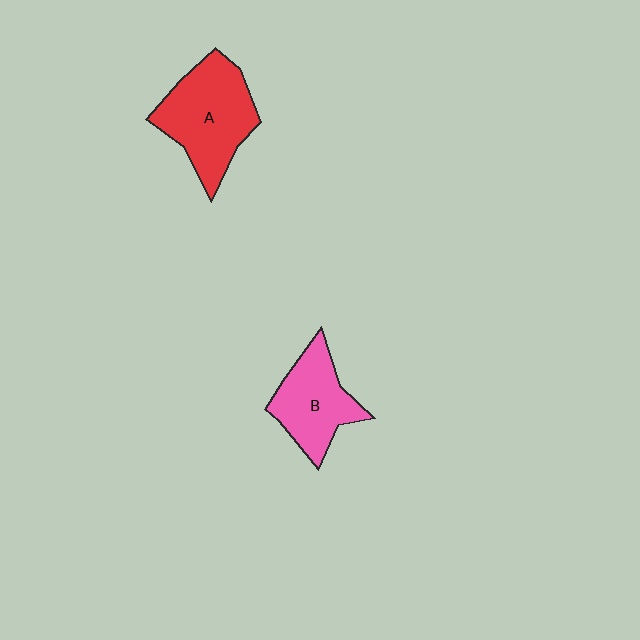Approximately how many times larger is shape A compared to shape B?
Approximately 1.3 times.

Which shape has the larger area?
Shape A (red).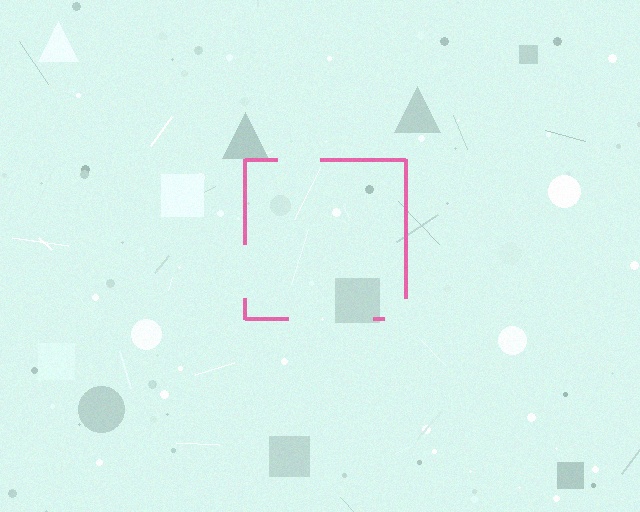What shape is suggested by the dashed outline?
The dashed outline suggests a square.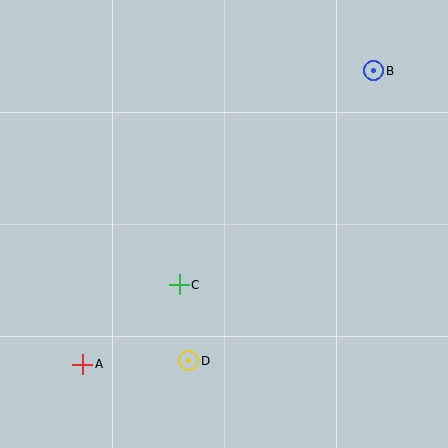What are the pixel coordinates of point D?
Point D is at (189, 361).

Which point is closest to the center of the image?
Point C at (179, 285) is closest to the center.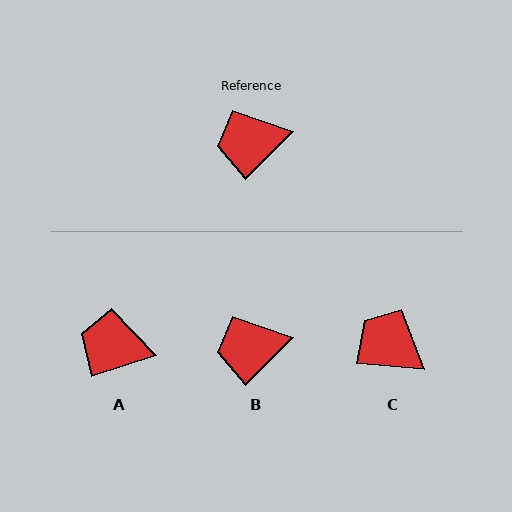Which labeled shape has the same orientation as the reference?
B.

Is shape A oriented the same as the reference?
No, it is off by about 28 degrees.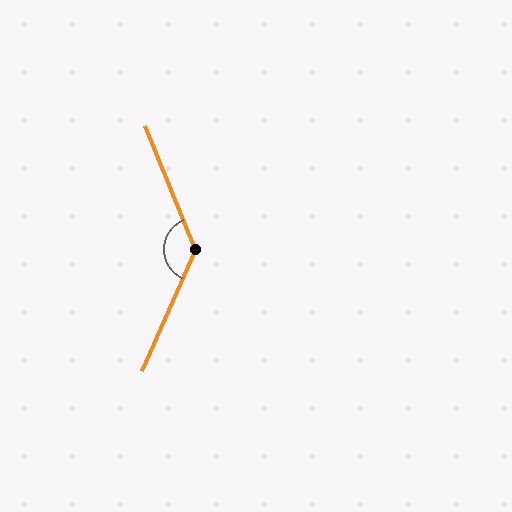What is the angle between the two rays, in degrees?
Approximately 134 degrees.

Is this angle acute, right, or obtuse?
It is obtuse.